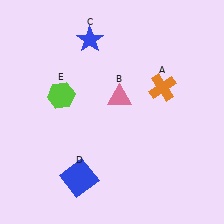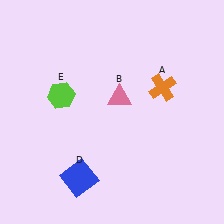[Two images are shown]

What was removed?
The blue star (C) was removed in Image 2.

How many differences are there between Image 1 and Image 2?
There is 1 difference between the two images.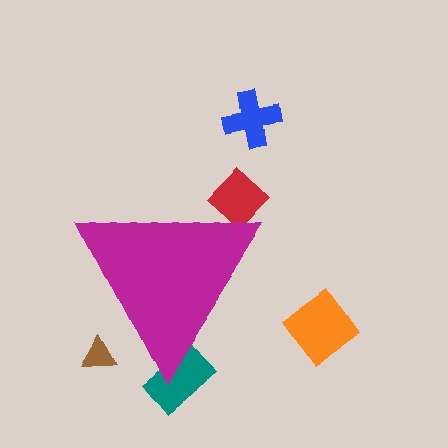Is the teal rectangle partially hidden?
Yes, the teal rectangle is partially hidden behind the magenta triangle.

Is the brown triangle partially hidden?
Yes, the brown triangle is partially hidden behind the magenta triangle.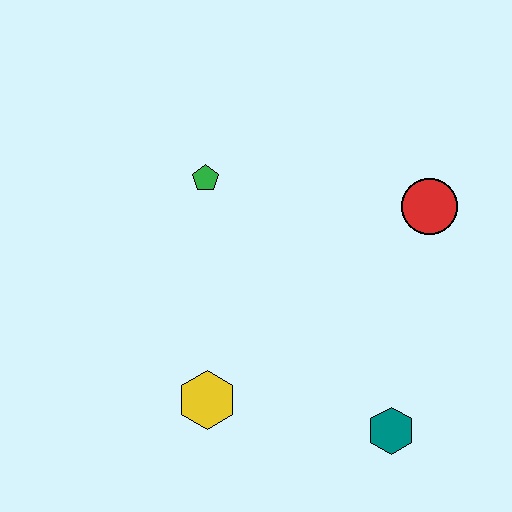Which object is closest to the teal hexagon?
The yellow hexagon is closest to the teal hexagon.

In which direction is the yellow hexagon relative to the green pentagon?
The yellow hexagon is below the green pentagon.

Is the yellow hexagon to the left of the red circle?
Yes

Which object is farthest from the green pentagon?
The teal hexagon is farthest from the green pentagon.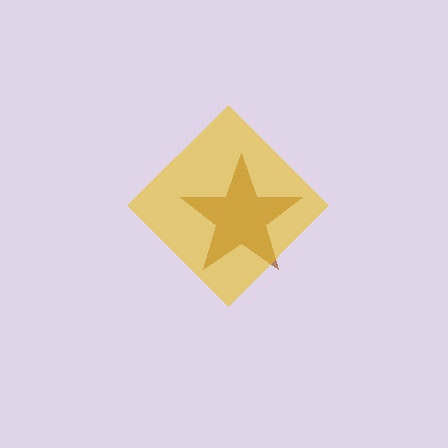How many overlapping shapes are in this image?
There are 2 overlapping shapes in the image.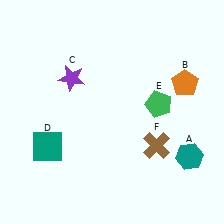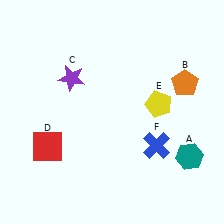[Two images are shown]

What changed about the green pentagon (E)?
In Image 1, E is green. In Image 2, it changed to yellow.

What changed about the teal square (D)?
In Image 1, D is teal. In Image 2, it changed to red.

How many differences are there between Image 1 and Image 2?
There are 3 differences between the two images.